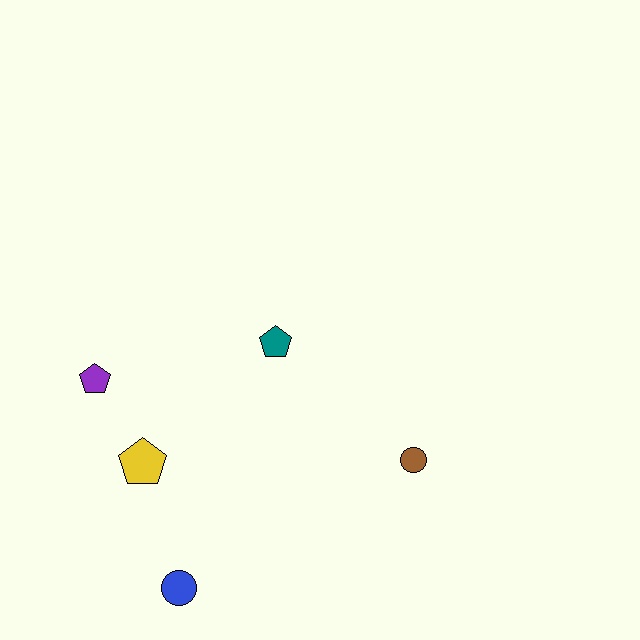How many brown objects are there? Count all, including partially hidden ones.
There is 1 brown object.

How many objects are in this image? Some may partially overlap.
There are 5 objects.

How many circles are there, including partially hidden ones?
There are 2 circles.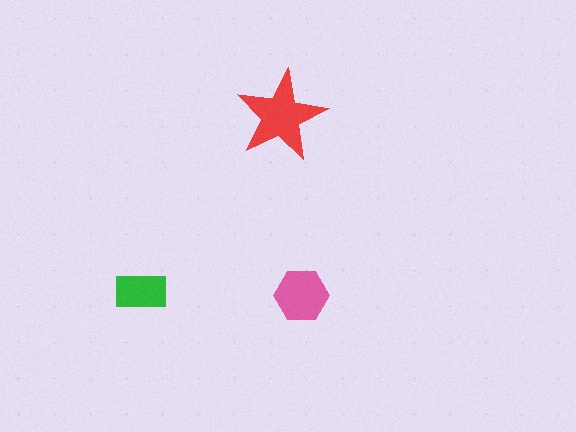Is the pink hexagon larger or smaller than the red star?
Smaller.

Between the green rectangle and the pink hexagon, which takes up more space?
The pink hexagon.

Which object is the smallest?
The green rectangle.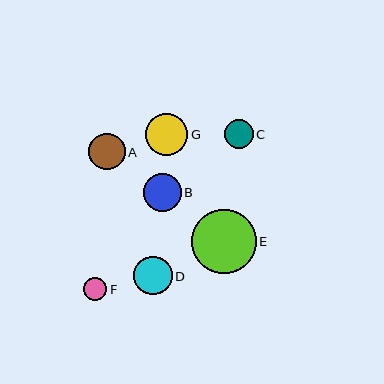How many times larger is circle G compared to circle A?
Circle G is approximately 1.2 times the size of circle A.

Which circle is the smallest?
Circle F is the smallest with a size of approximately 24 pixels.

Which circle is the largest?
Circle E is the largest with a size of approximately 64 pixels.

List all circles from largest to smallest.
From largest to smallest: E, G, D, B, A, C, F.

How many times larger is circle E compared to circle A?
Circle E is approximately 1.8 times the size of circle A.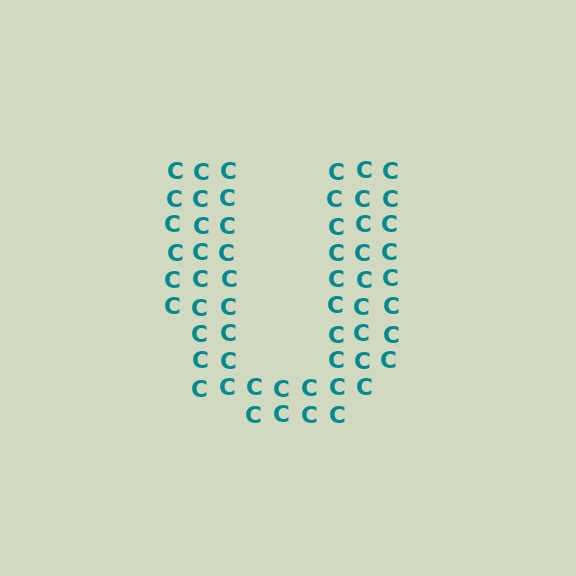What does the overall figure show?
The overall figure shows the letter U.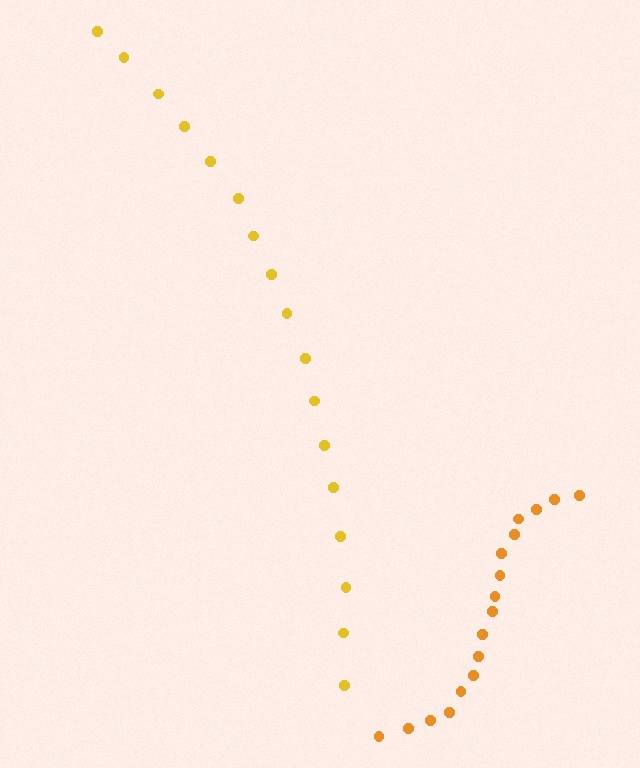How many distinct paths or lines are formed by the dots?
There are 2 distinct paths.